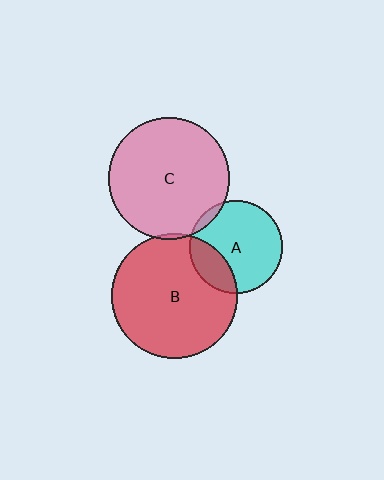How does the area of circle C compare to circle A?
Approximately 1.7 times.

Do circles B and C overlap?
Yes.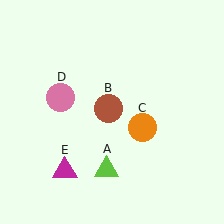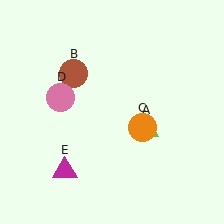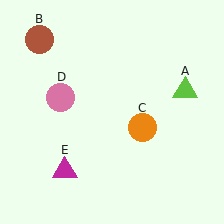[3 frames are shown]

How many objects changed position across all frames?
2 objects changed position: lime triangle (object A), brown circle (object B).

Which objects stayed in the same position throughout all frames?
Orange circle (object C) and pink circle (object D) and magenta triangle (object E) remained stationary.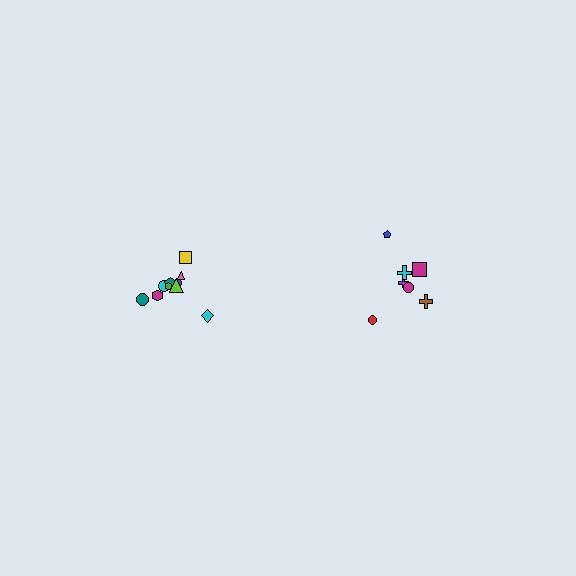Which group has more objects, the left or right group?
The left group.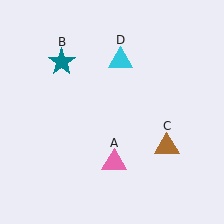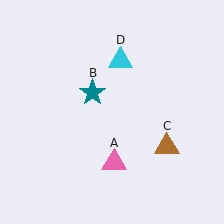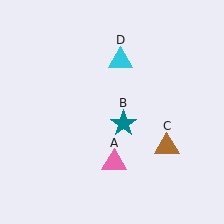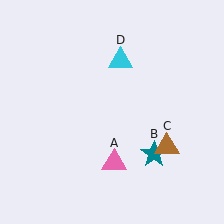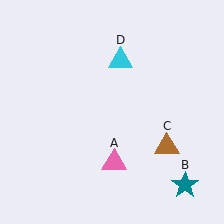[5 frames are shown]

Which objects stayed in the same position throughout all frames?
Pink triangle (object A) and brown triangle (object C) and cyan triangle (object D) remained stationary.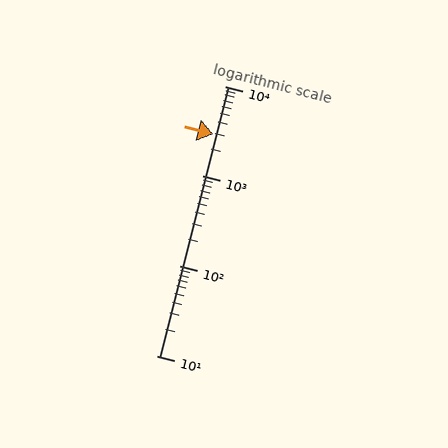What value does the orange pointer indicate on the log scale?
The pointer indicates approximately 2900.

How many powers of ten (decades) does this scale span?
The scale spans 3 decades, from 10 to 10000.